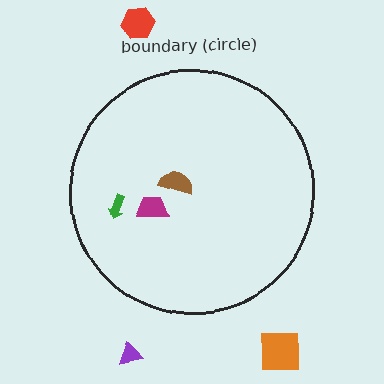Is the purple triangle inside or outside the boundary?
Outside.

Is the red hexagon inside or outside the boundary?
Outside.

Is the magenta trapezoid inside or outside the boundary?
Inside.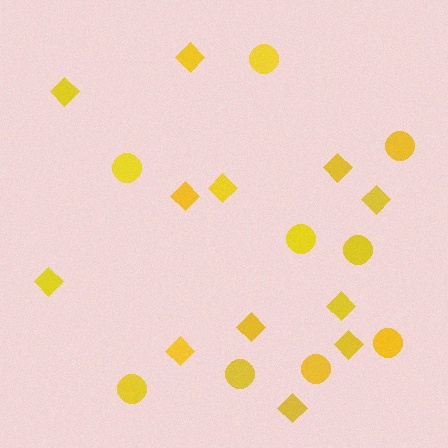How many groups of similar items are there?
There are 2 groups: one group of circles (9) and one group of diamonds (12).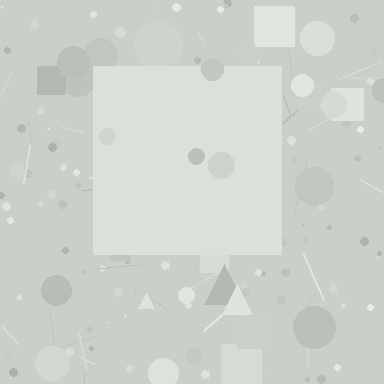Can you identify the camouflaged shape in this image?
The camouflaged shape is a square.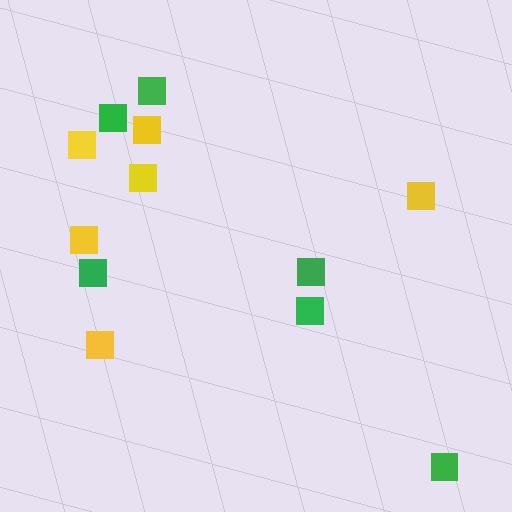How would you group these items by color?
There are 2 groups: one group of green squares (6) and one group of yellow squares (6).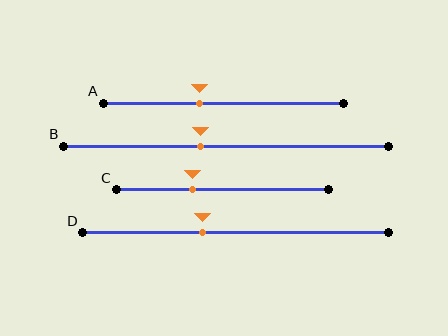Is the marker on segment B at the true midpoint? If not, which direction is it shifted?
No, the marker on segment B is shifted to the left by about 8% of the segment length.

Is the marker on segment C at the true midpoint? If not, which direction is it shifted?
No, the marker on segment C is shifted to the left by about 14% of the segment length.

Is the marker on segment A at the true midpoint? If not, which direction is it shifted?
No, the marker on segment A is shifted to the left by about 10% of the segment length.